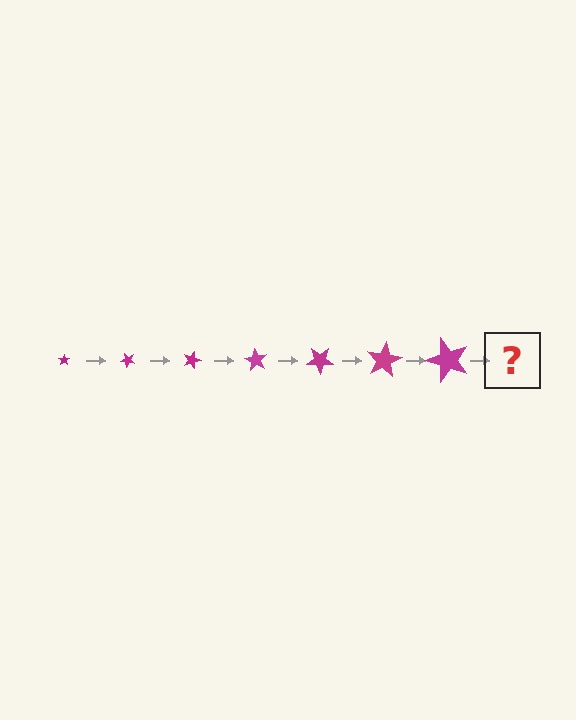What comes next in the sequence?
The next element should be a star, larger than the previous one and rotated 315 degrees from the start.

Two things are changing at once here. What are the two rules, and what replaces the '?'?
The two rules are that the star grows larger each step and it rotates 45 degrees each step. The '?' should be a star, larger than the previous one and rotated 315 degrees from the start.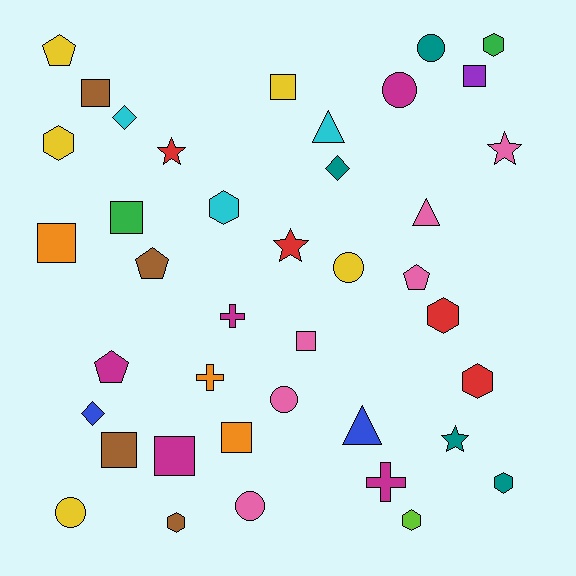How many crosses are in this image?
There are 3 crosses.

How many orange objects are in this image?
There are 3 orange objects.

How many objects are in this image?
There are 40 objects.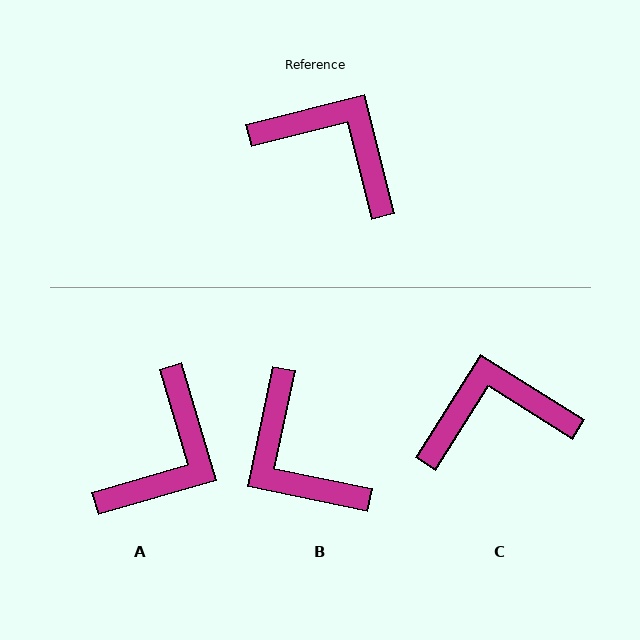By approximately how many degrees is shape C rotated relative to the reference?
Approximately 44 degrees counter-clockwise.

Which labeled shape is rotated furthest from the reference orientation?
B, about 154 degrees away.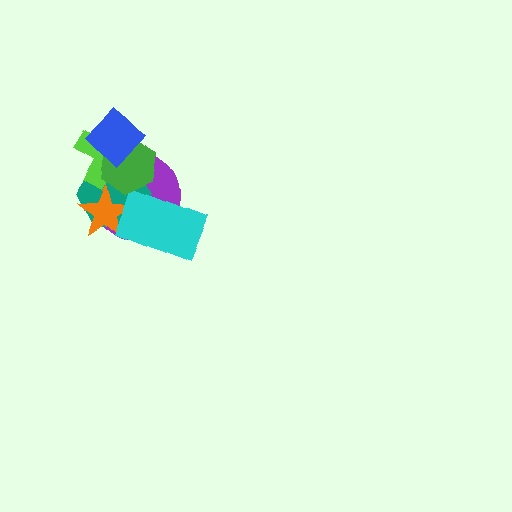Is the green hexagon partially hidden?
Yes, it is partially covered by another shape.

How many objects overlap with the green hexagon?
4 objects overlap with the green hexagon.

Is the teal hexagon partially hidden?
Yes, it is partially covered by another shape.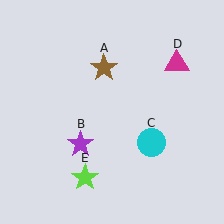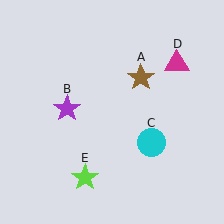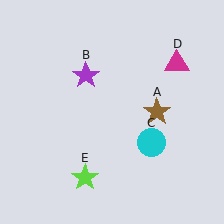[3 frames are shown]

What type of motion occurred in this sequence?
The brown star (object A), purple star (object B) rotated clockwise around the center of the scene.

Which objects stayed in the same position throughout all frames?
Cyan circle (object C) and magenta triangle (object D) and lime star (object E) remained stationary.